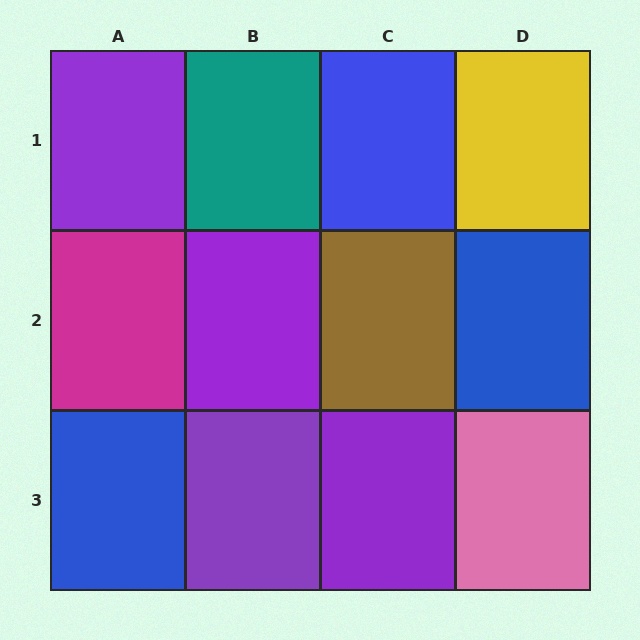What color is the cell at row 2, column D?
Blue.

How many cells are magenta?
1 cell is magenta.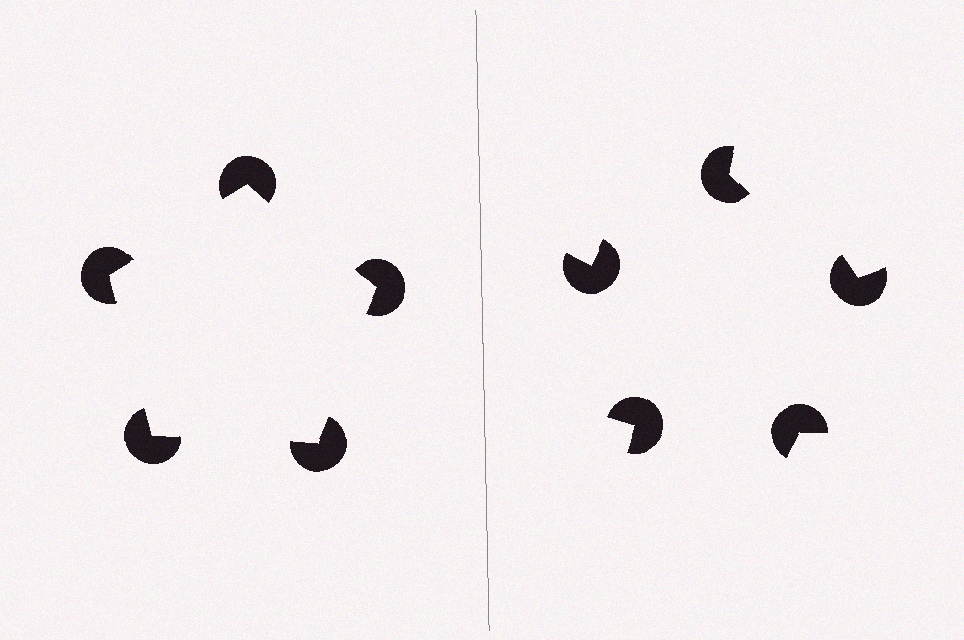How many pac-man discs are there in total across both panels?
10 — 5 on each side.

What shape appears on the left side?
An illusory pentagon.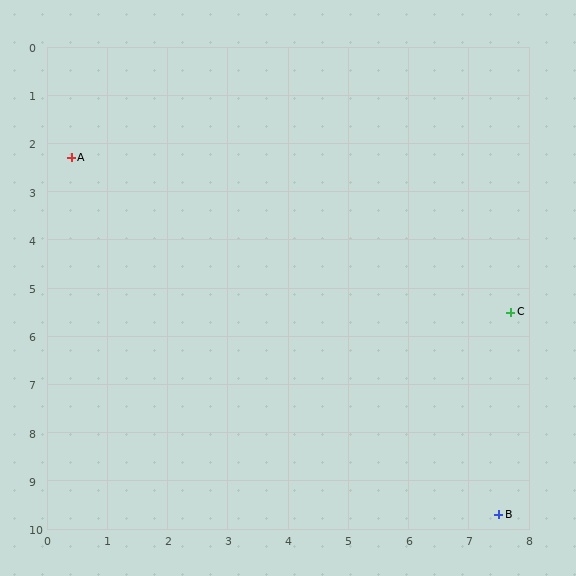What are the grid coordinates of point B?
Point B is at approximately (7.5, 9.7).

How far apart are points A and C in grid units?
Points A and C are about 8.0 grid units apart.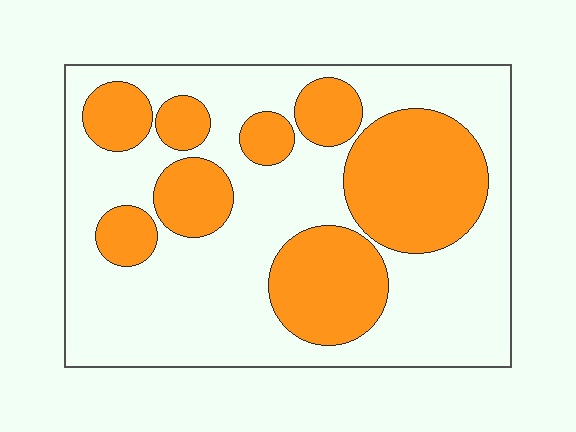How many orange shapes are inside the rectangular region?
8.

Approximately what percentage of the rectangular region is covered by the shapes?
Approximately 35%.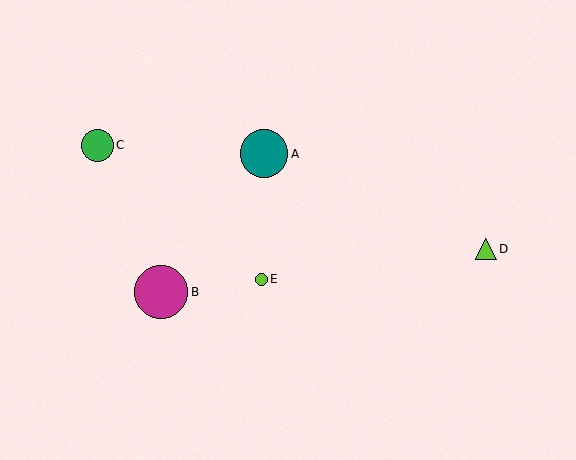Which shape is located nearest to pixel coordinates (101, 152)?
The green circle (labeled C) at (97, 145) is nearest to that location.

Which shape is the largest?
The magenta circle (labeled B) is the largest.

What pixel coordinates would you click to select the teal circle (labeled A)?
Click at (264, 154) to select the teal circle A.